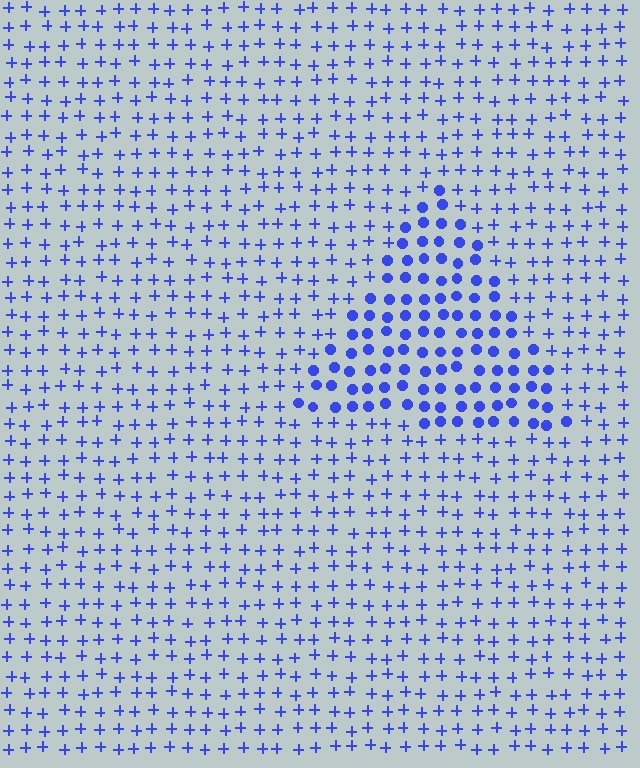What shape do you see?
I see a triangle.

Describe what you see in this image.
The image is filled with small blue elements arranged in a uniform grid. A triangle-shaped region contains circles, while the surrounding area contains plus signs. The boundary is defined purely by the change in element shape.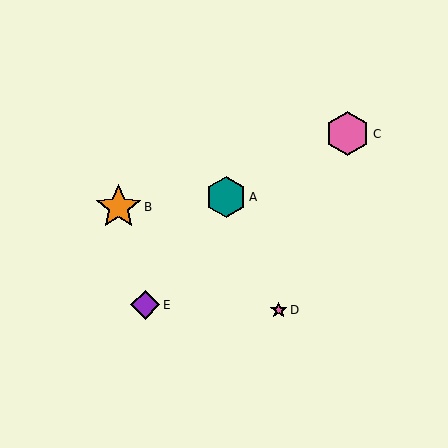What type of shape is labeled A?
Shape A is a teal hexagon.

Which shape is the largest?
The orange star (labeled B) is the largest.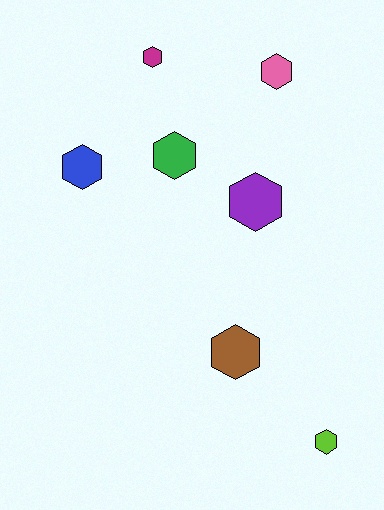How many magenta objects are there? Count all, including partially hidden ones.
There is 1 magenta object.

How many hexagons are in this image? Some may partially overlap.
There are 7 hexagons.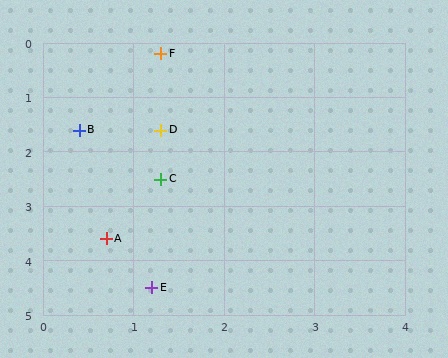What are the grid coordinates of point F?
Point F is at approximately (1.3, 0.2).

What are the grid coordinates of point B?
Point B is at approximately (0.4, 1.6).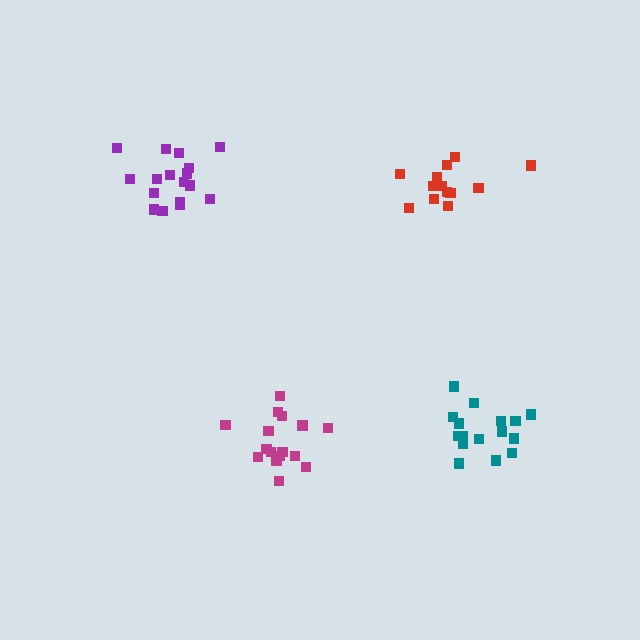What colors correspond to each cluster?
The clusters are colored: purple, magenta, red, teal.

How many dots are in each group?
Group 1: 17 dots, Group 2: 17 dots, Group 3: 13 dots, Group 4: 17 dots (64 total).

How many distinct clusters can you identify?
There are 4 distinct clusters.